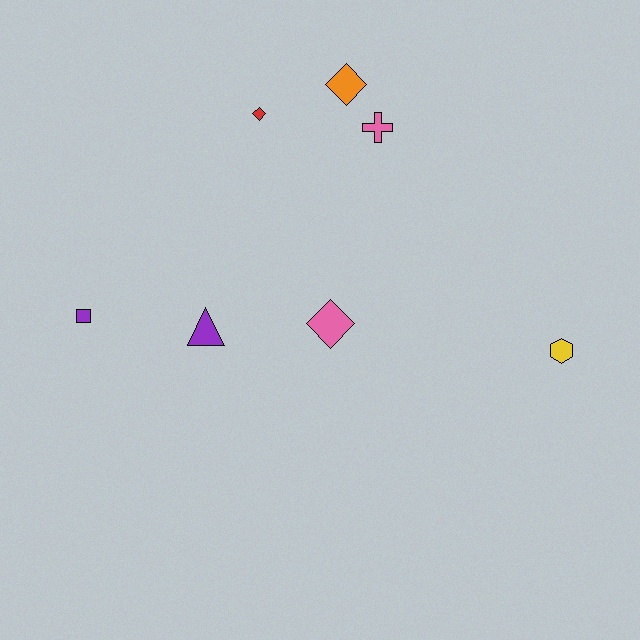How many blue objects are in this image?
There are no blue objects.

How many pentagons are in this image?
There are no pentagons.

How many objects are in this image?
There are 7 objects.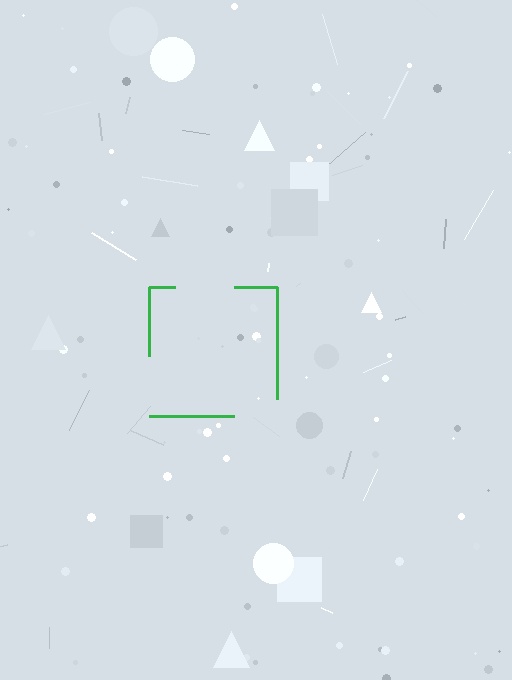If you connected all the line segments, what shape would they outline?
They would outline a square.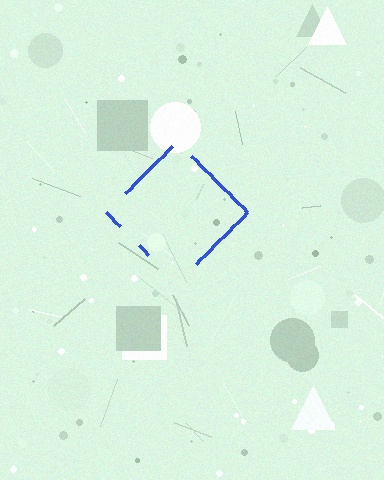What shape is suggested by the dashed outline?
The dashed outline suggests a diamond.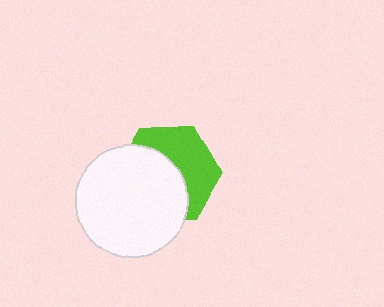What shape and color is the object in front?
The object in front is a white circle.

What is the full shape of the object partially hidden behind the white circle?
The partially hidden object is a lime hexagon.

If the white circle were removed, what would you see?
You would see the complete lime hexagon.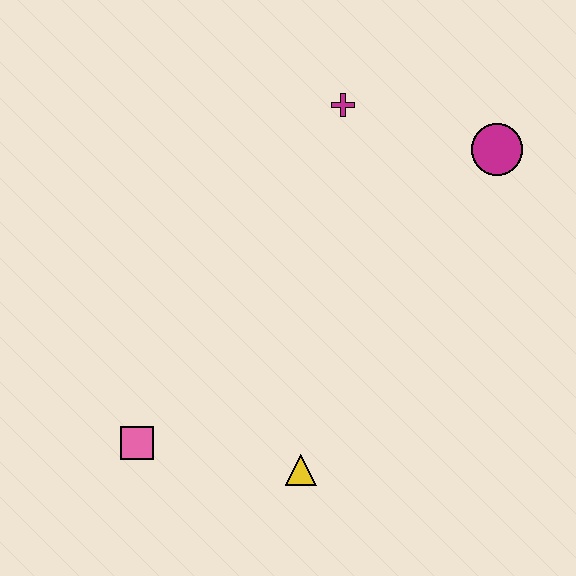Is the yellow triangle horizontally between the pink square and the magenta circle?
Yes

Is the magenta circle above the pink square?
Yes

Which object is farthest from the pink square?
The magenta circle is farthest from the pink square.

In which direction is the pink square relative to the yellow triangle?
The pink square is to the left of the yellow triangle.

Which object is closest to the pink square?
The yellow triangle is closest to the pink square.